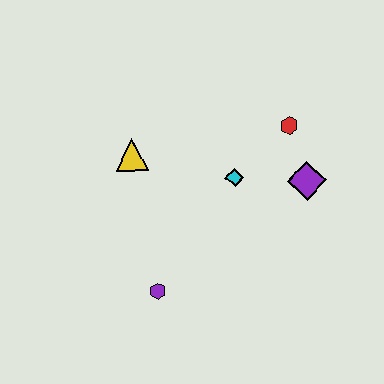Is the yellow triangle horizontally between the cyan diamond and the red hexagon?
No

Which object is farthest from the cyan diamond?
The purple hexagon is farthest from the cyan diamond.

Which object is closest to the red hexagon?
The purple diamond is closest to the red hexagon.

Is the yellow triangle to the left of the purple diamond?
Yes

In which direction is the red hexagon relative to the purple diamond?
The red hexagon is above the purple diamond.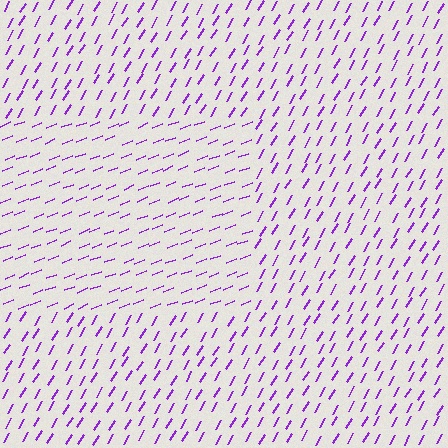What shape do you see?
I see a rectangle.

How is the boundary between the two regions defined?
The boundary is defined purely by a change in line orientation (approximately 38 degrees difference). All lines are the same color and thickness.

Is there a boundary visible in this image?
Yes, there is a texture boundary formed by a change in line orientation.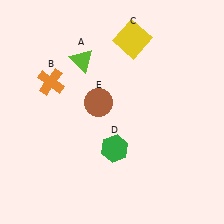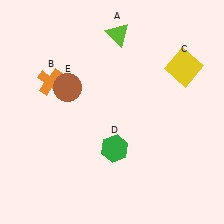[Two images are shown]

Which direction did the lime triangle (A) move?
The lime triangle (A) moved right.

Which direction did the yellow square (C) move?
The yellow square (C) moved right.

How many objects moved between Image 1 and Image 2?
3 objects moved between the two images.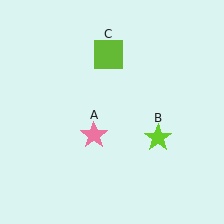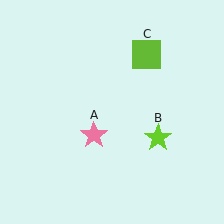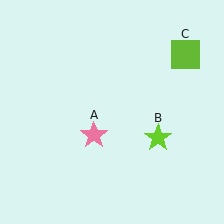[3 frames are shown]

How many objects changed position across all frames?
1 object changed position: lime square (object C).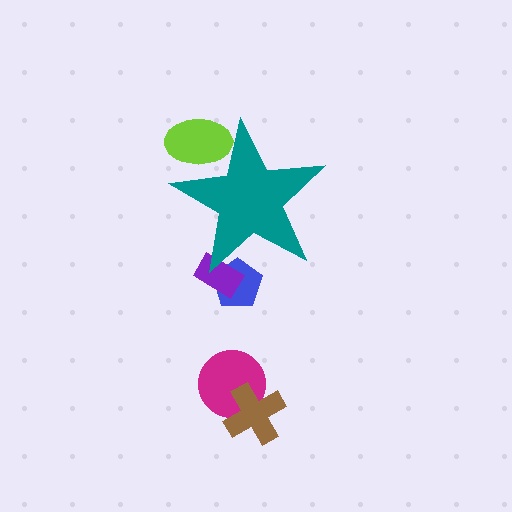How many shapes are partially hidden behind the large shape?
3 shapes are partially hidden.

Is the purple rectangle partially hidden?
Yes, the purple rectangle is partially hidden behind the teal star.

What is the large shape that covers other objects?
A teal star.